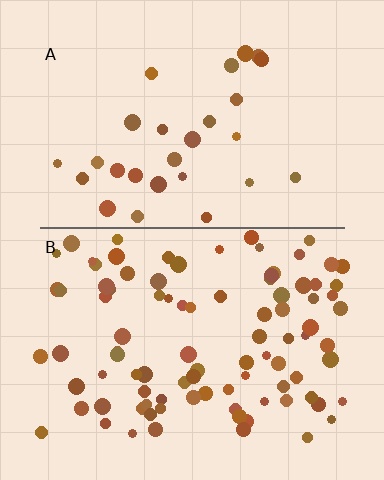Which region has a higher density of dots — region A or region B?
B (the bottom).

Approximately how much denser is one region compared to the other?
Approximately 3.3× — region B over region A.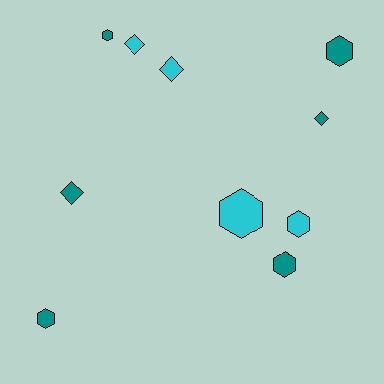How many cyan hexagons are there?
There are 2 cyan hexagons.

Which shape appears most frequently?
Hexagon, with 6 objects.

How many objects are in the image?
There are 10 objects.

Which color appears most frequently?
Teal, with 6 objects.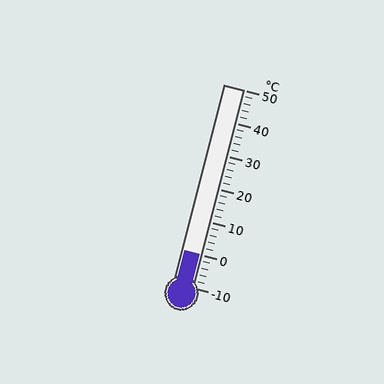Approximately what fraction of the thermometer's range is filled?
The thermometer is filled to approximately 15% of its range.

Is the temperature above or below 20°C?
The temperature is below 20°C.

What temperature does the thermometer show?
The thermometer shows approximately 0°C.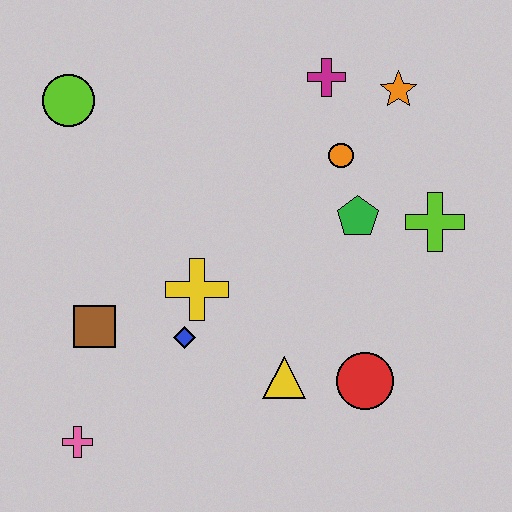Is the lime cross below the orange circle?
Yes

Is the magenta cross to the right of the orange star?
No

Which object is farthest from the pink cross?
The orange star is farthest from the pink cross.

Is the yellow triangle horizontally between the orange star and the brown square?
Yes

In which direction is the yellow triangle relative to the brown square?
The yellow triangle is to the right of the brown square.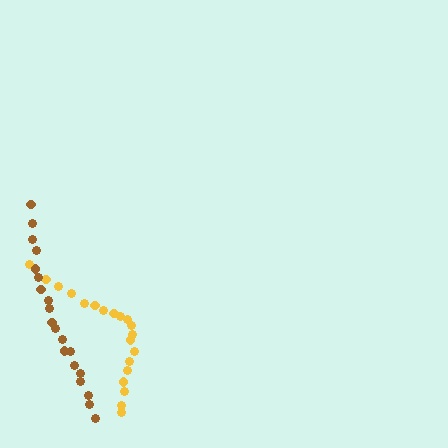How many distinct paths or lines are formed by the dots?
There are 2 distinct paths.